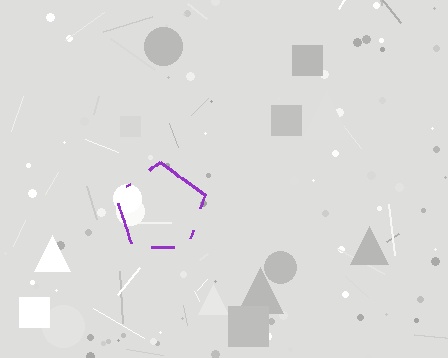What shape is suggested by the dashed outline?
The dashed outline suggests a pentagon.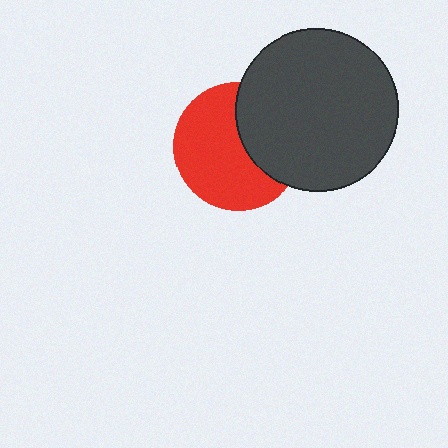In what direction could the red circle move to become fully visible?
The red circle could move left. That would shift it out from behind the dark gray circle entirely.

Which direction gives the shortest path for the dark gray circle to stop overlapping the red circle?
Moving right gives the shortest separation.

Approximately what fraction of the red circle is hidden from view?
Roughly 37% of the red circle is hidden behind the dark gray circle.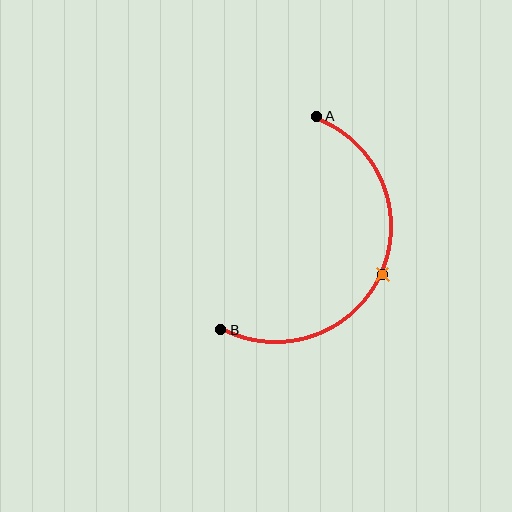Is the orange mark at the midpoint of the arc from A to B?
Yes. The orange mark lies on the arc at equal arc-length from both A and B — it is the arc midpoint.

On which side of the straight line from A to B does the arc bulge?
The arc bulges to the right of the straight line connecting A and B.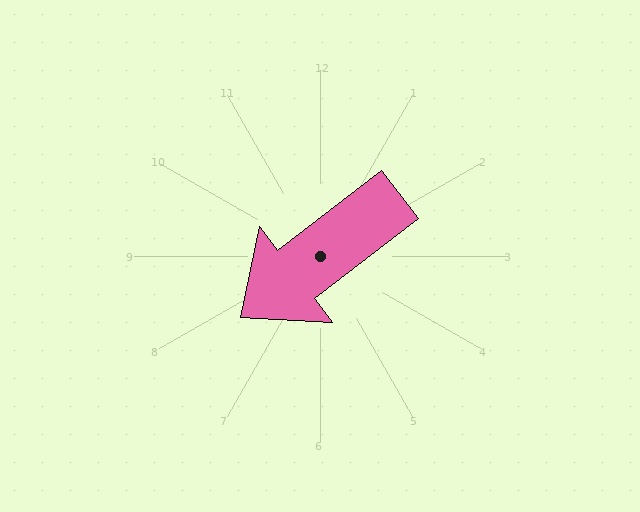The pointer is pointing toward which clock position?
Roughly 8 o'clock.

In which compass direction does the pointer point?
Southwest.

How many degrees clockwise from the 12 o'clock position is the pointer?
Approximately 232 degrees.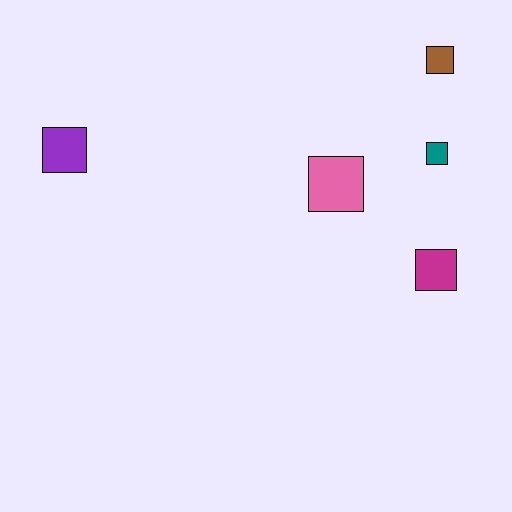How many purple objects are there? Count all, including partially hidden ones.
There is 1 purple object.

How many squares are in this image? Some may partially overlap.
There are 5 squares.